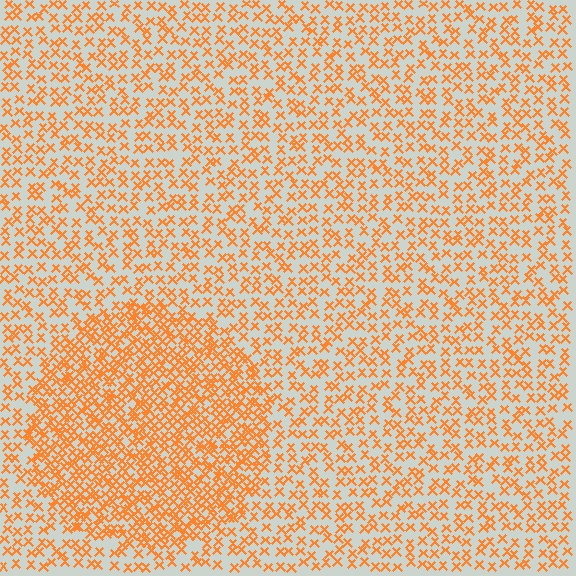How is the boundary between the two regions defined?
The boundary is defined by a change in element density (approximately 2.0x ratio). All elements are the same color, size, and shape.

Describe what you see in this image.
The image contains small orange elements arranged at two different densities. A circle-shaped region is visible where the elements are more densely packed than the surrounding area.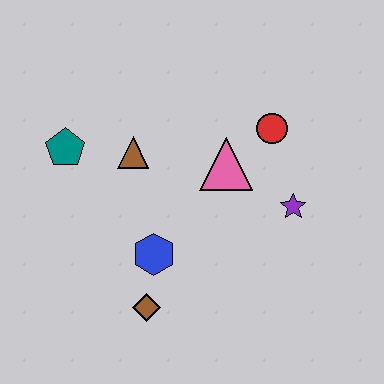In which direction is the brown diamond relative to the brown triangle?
The brown diamond is below the brown triangle.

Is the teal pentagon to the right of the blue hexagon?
No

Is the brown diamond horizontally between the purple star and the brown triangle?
Yes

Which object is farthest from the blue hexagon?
The red circle is farthest from the blue hexagon.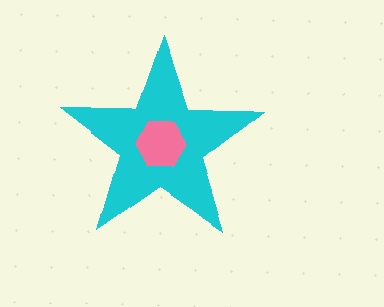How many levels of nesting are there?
2.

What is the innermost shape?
The pink hexagon.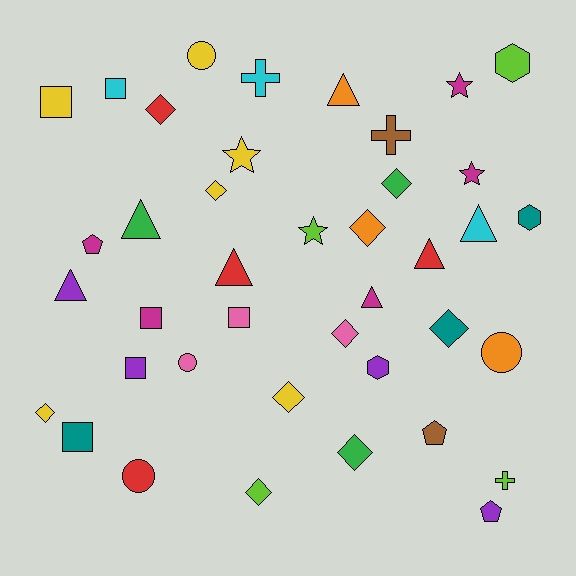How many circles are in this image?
There are 4 circles.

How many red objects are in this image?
There are 4 red objects.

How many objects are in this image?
There are 40 objects.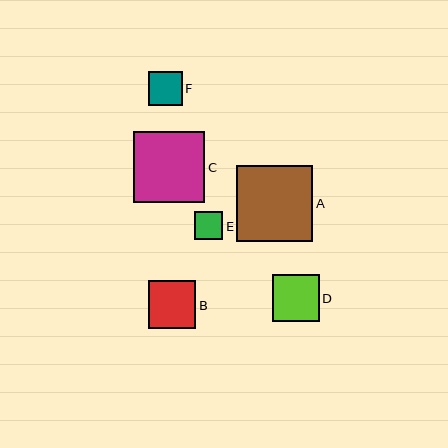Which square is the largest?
Square A is the largest with a size of approximately 76 pixels.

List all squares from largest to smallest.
From largest to smallest: A, C, B, D, F, E.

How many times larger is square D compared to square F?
Square D is approximately 1.4 times the size of square F.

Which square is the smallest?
Square E is the smallest with a size of approximately 28 pixels.